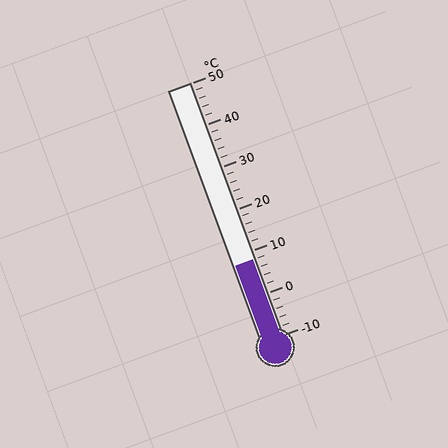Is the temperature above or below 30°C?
The temperature is below 30°C.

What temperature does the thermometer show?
The thermometer shows approximately 8°C.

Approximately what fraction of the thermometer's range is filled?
The thermometer is filled to approximately 30% of its range.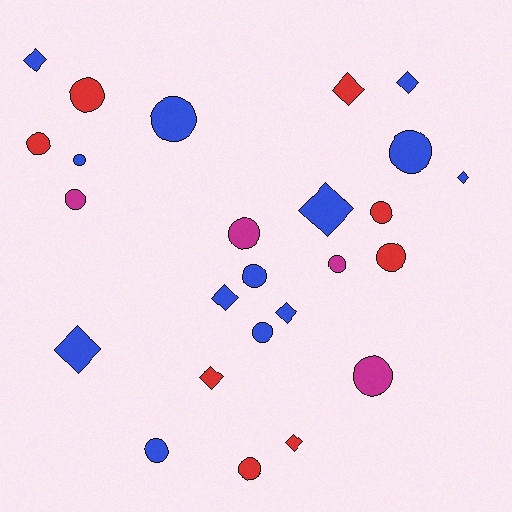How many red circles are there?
There are 5 red circles.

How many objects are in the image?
There are 25 objects.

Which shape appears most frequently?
Circle, with 15 objects.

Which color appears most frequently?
Blue, with 13 objects.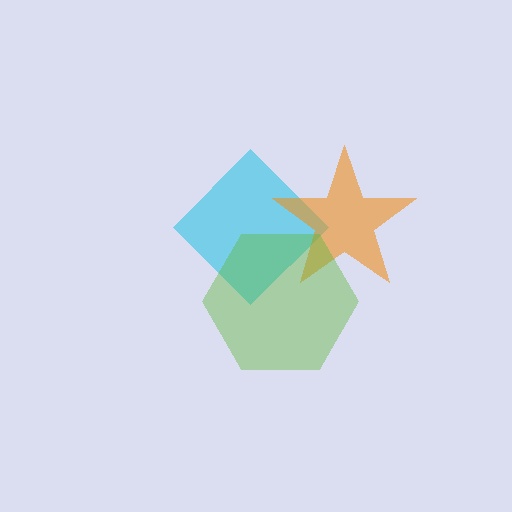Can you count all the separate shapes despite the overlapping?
Yes, there are 3 separate shapes.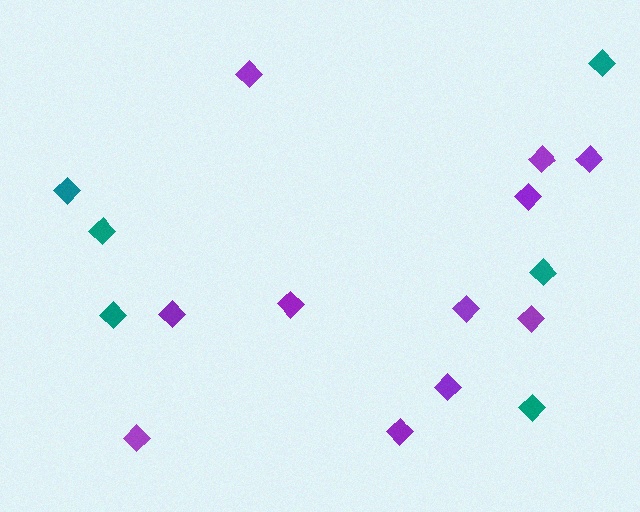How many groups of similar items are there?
There are 2 groups: one group of teal diamonds (6) and one group of purple diamonds (11).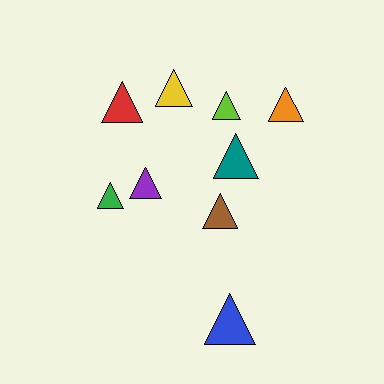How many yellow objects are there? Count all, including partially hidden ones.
There is 1 yellow object.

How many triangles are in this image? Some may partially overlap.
There are 9 triangles.